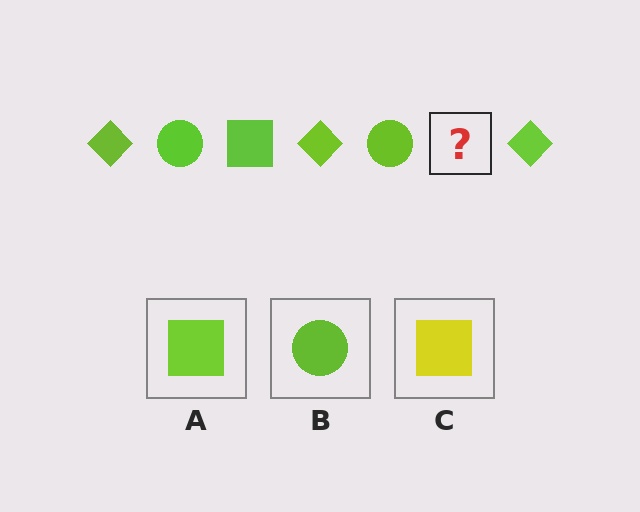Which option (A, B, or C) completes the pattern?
A.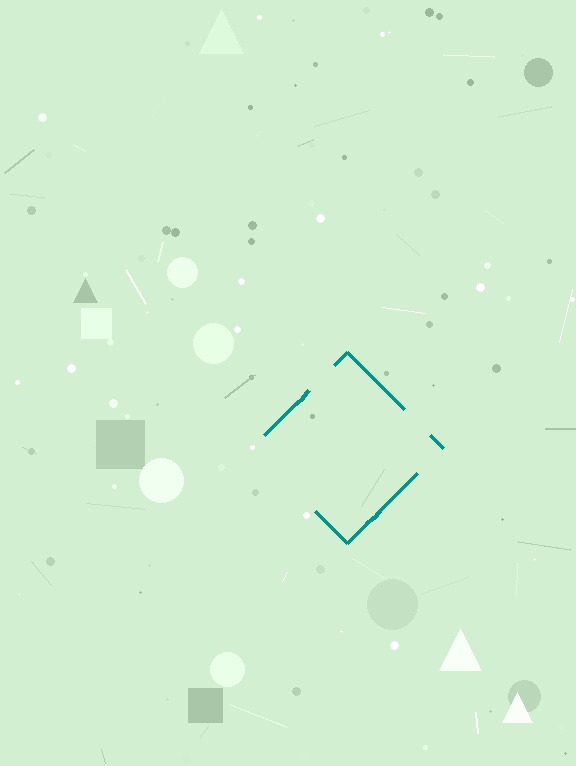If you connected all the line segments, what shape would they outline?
They would outline a diamond.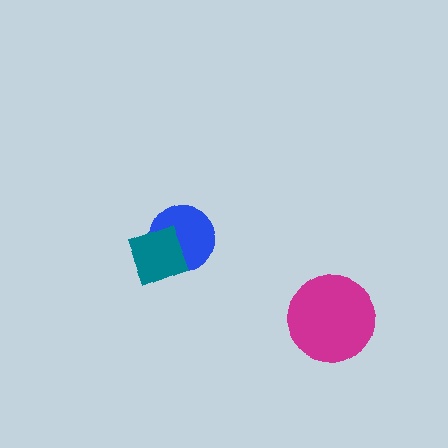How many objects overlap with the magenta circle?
0 objects overlap with the magenta circle.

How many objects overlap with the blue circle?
1 object overlaps with the blue circle.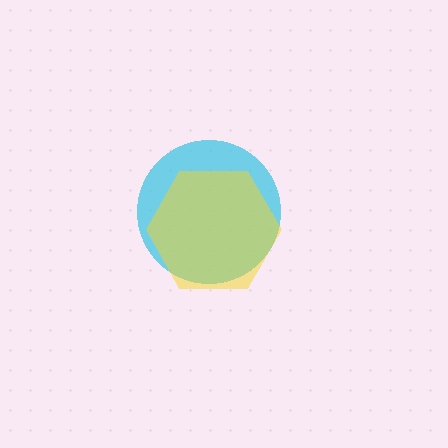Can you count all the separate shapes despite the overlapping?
Yes, there are 2 separate shapes.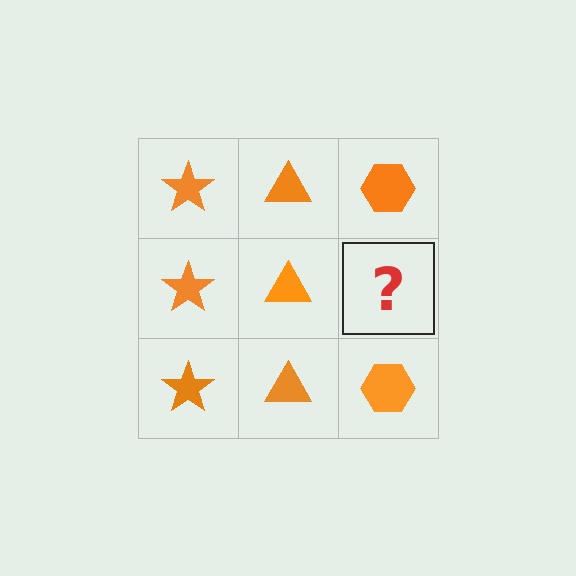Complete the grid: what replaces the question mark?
The question mark should be replaced with an orange hexagon.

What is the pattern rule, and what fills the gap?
The rule is that each column has a consistent shape. The gap should be filled with an orange hexagon.